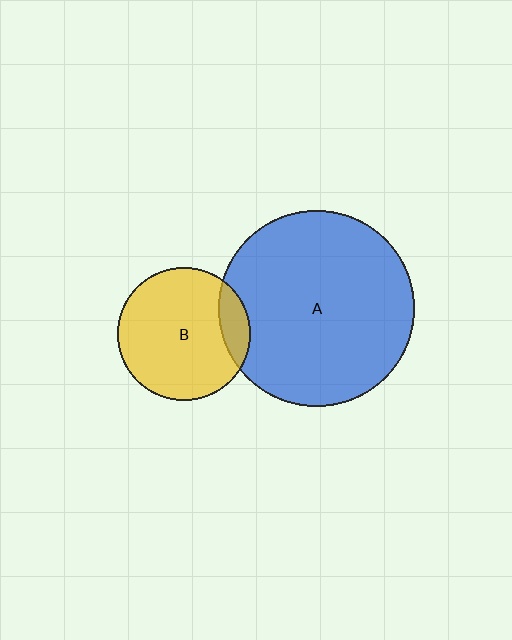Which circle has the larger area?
Circle A (blue).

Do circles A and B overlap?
Yes.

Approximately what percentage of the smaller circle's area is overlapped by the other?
Approximately 15%.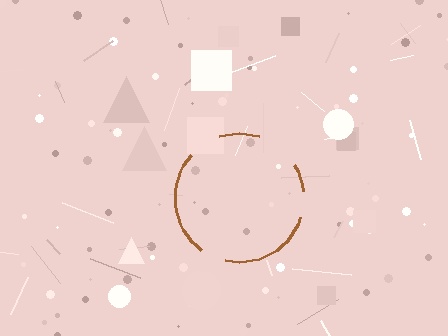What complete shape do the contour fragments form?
The contour fragments form a circle.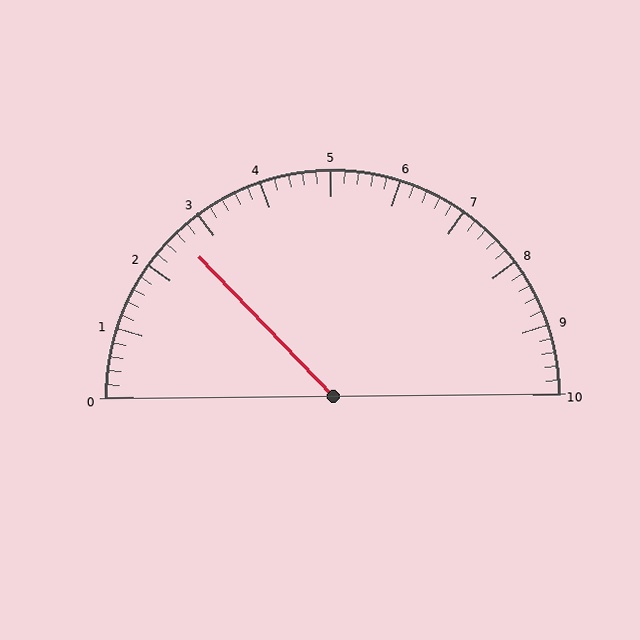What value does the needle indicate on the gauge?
The needle indicates approximately 2.6.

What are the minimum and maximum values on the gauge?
The gauge ranges from 0 to 10.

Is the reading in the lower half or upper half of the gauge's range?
The reading is in the lower half of the range (0 to 10).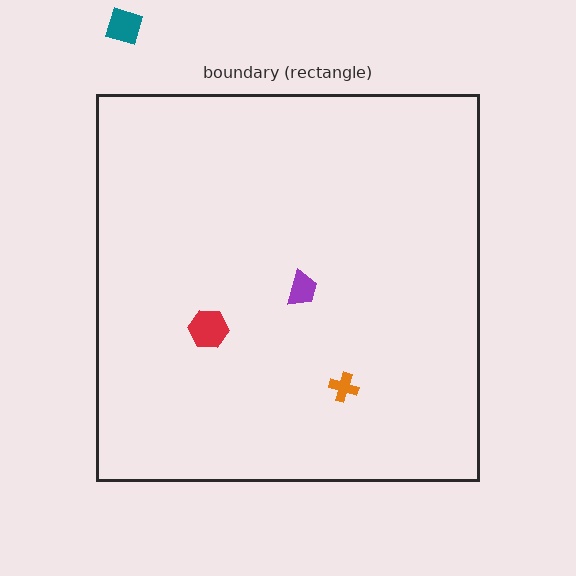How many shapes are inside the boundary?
3 inside, 1 outside.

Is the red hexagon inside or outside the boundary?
Inside.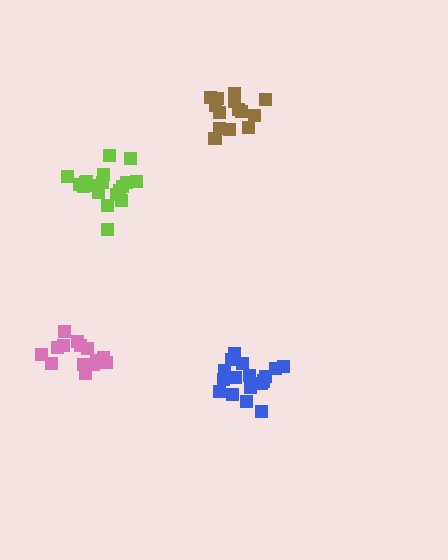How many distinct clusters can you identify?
There are 4 distinct clusters.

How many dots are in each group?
Group 1: 14 dots, Group 2: 15 dots, Group 3: 19 dots, Group 4: 17 dots (65 total).